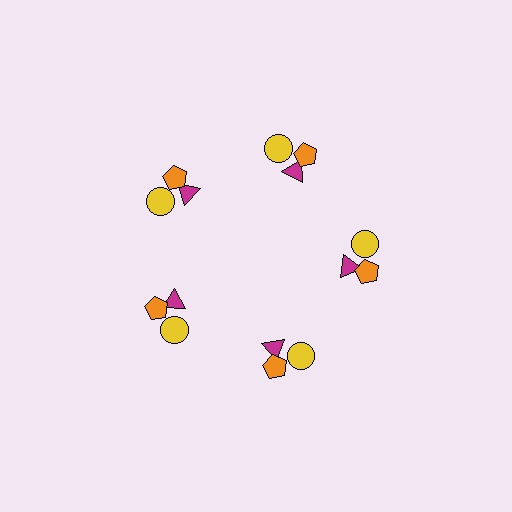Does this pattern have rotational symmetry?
Yes, this pattern has 5-fold rotational symmetry. It looks the same after rotating 72 degrees around the center.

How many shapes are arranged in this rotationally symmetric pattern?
There are 15 shapes, arranged in 5 groups of 3.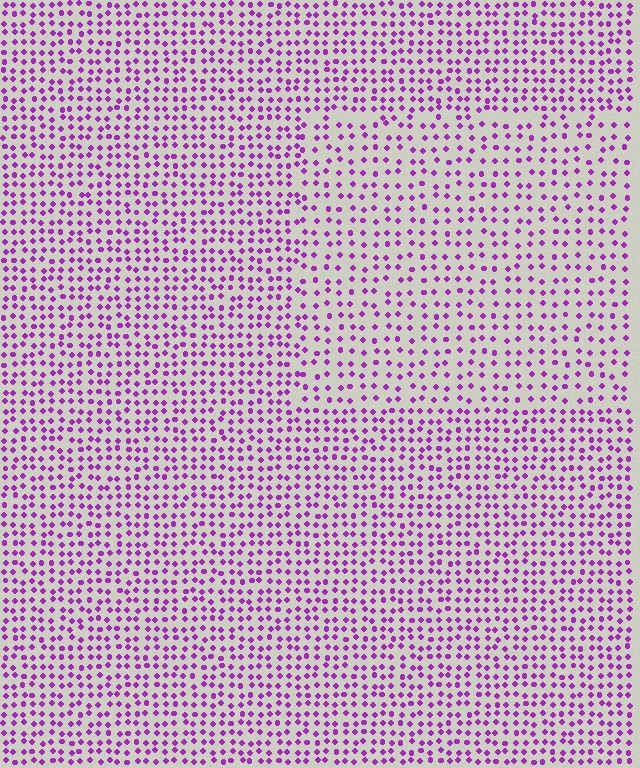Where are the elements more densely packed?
The elements are more densely packed outside the rectangle boundary.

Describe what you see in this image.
The image contains small purple elements arranged at two different densities. A rectangle-shaped region is visible where the elements are less densely packed than the surrounding area.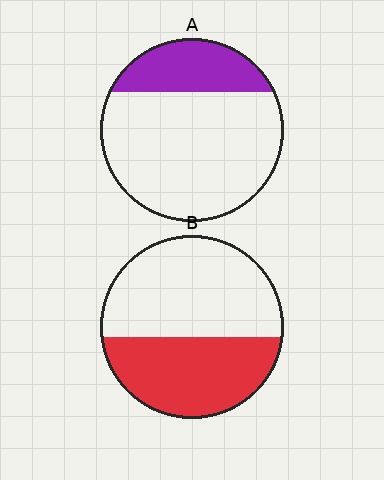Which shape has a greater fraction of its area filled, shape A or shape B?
Shape B.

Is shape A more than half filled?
No.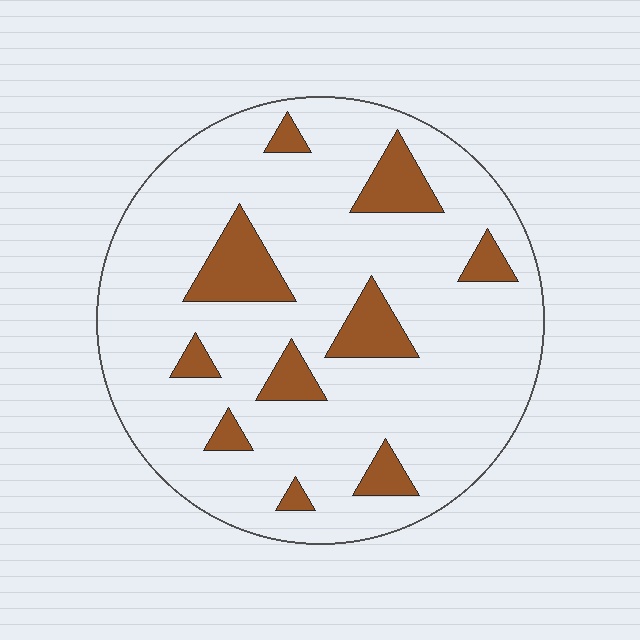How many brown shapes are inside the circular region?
10.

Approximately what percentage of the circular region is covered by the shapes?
Approximately 15%.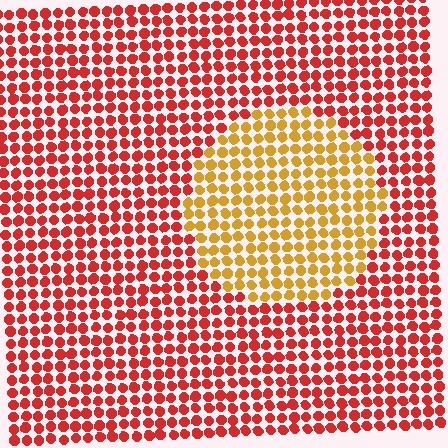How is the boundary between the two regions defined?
The boundary is defined purely by a slight shift in hue (about 43 degrees). Spacing, size, and orientation are identical on both sides.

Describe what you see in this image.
The image is filled with small red elements in a uniform arrangement. A circle-shaped region is visible where the elements are tinted to a slightly different hue, forming a subtle color boundary.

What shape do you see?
I see a circle.